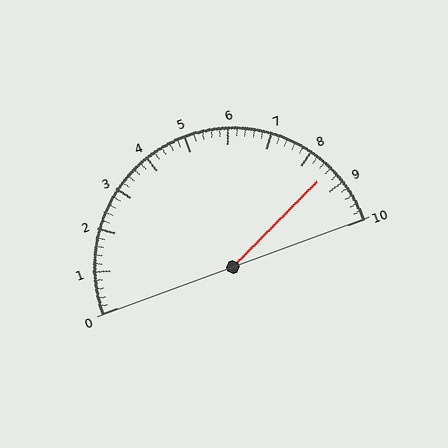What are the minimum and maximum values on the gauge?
The gauge ranges from 0 to 10.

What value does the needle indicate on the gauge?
The needle indicates approximately 8.6.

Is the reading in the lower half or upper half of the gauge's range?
The reading is in the upper half of the range (0 to 10).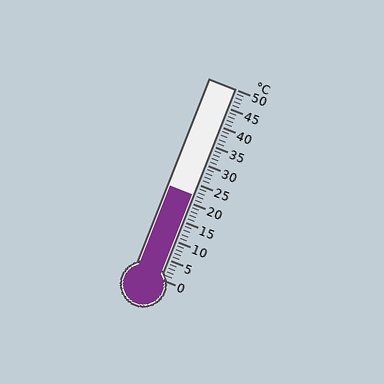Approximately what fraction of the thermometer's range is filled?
The thermometer is filled to approximately 45% of its range.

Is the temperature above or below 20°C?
The temperature is above 20°C.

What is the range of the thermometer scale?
The thermometer scale ranges from 0°C to 50°C.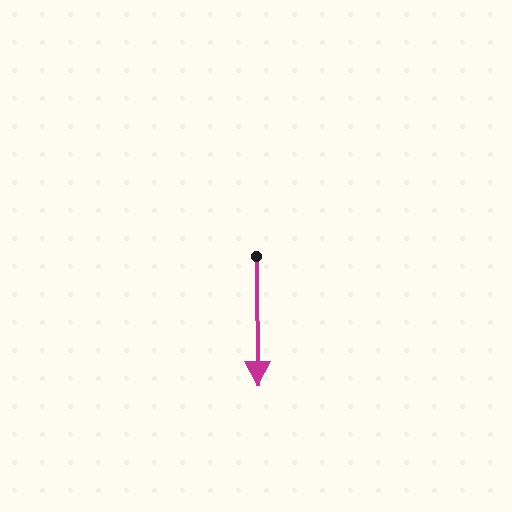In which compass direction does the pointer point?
South.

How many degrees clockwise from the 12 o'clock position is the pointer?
Approximately 179 degrees.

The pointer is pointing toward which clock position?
Roughly 6 o'clock.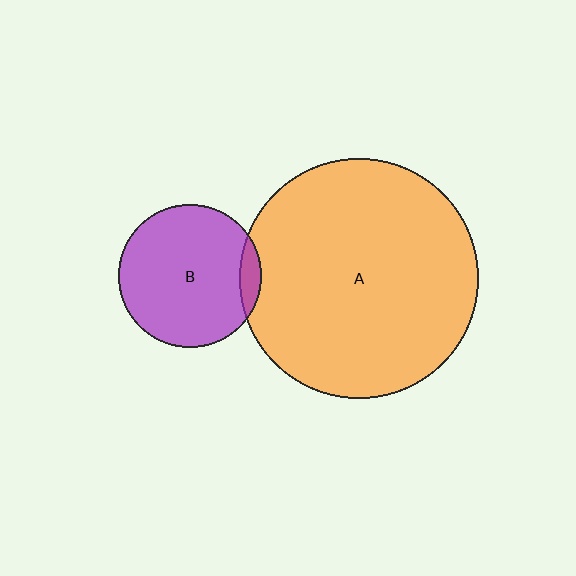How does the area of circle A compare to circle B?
Approximately 2.8 times.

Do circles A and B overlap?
Yes.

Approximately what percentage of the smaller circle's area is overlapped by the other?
Approximately 10%.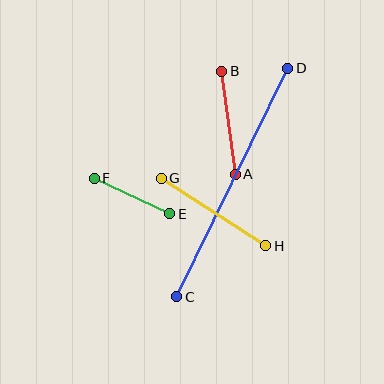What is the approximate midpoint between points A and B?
The midpoint is at approximately (229, 123) pixels.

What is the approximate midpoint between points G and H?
The midpoint is at approximately (213, 212) pixels.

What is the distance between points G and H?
The distance is approximately 124 pixels.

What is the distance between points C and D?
The distance is approximately 254 pixels.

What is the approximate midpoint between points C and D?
The midpoint is at approximately (232, 182) pixels.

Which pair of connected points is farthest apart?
Points C and D are farthest apart.